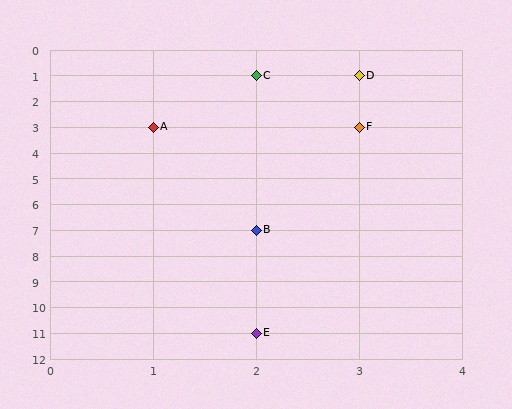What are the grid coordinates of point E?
Point E is at grid coordinates (2, 11).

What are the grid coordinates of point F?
Point F is at grid coordinates (3, 3).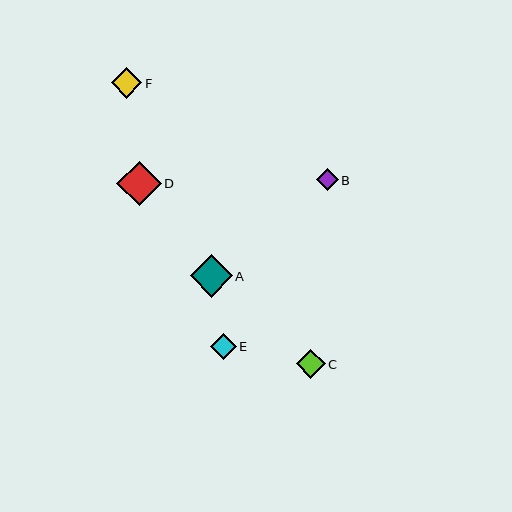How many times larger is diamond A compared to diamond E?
Diamond A is approximately 1.6 times the size of diamond E.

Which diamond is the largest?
Diamond D is the largest with a size of approximately 44 pixels.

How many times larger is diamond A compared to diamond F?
Diamond A is approximately 1.4 times the size of diamond F.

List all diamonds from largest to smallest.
From largest to smallest: D, A, F, C, E, B.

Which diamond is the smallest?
Diamond B is the smallest with a size of approximately 22 pixels.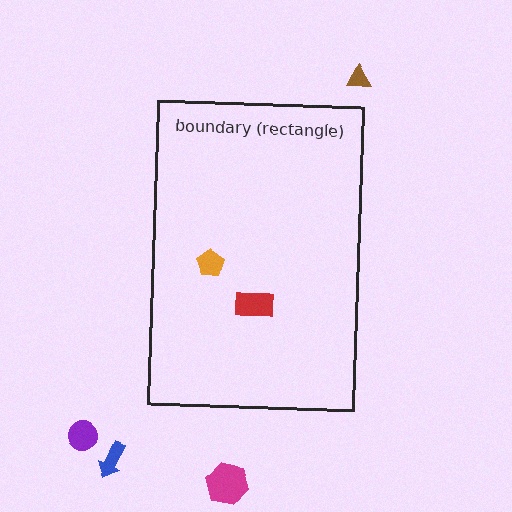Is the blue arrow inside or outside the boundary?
Outside.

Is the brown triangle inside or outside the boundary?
Outside.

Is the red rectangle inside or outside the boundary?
Inside.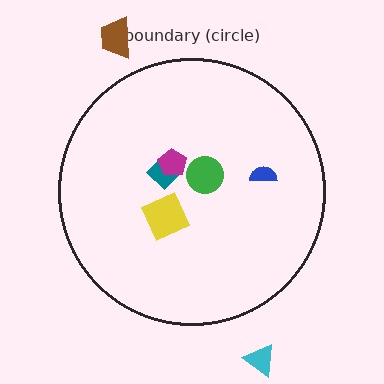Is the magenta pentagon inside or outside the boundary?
Inside.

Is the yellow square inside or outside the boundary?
Inside.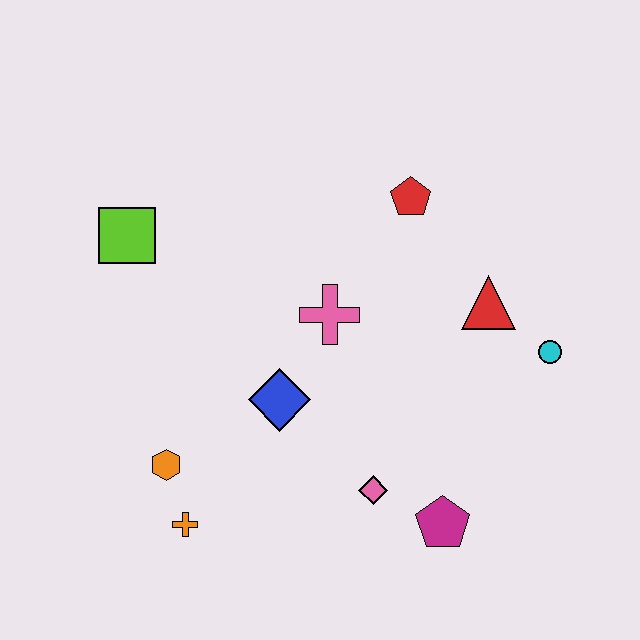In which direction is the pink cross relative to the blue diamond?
The pink cross is above the blue diamond.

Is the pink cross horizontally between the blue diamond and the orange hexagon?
No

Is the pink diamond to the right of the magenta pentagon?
No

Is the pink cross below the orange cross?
No